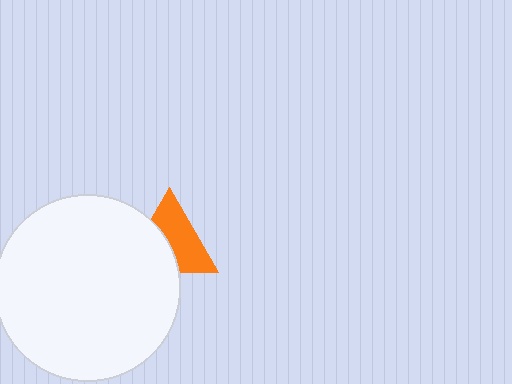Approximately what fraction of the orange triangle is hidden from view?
Roughly 43% of the orange triangle is hidden behind the white circle.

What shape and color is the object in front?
The object in front is a white circle.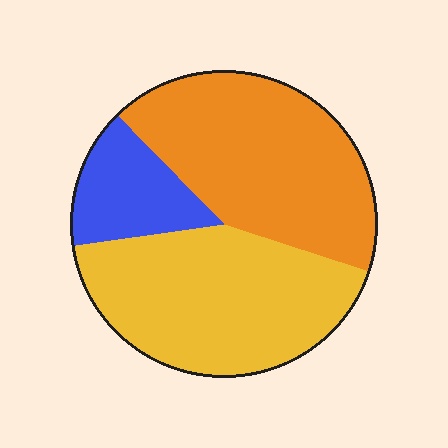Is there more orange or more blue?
Orange.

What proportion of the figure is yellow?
Yellow covers 43% of the figure.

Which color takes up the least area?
Blue, at roughly 15%.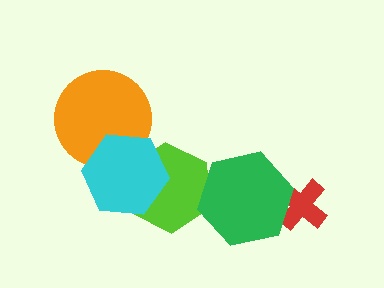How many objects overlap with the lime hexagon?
2 objects overlap with the lime hexagon.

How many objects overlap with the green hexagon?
2 objects overlap with the green hexagon.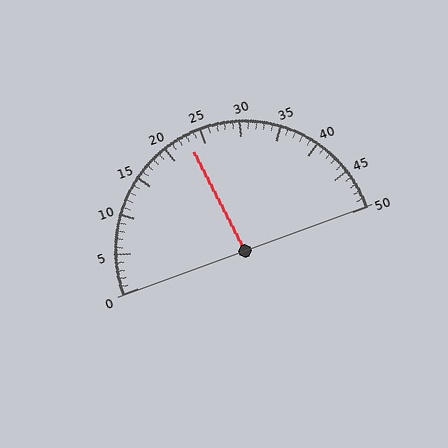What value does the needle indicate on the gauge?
The needle indicates approximately 23.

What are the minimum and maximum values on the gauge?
The gauge ranges from 0 to 50.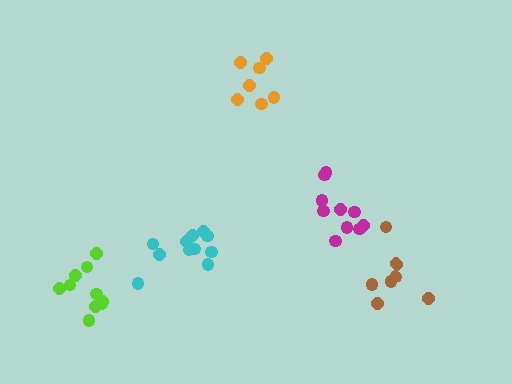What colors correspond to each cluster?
The clusters are colored: lime, magenta, brown, cyan, orange.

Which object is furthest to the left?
The lime cluster is leftmost.